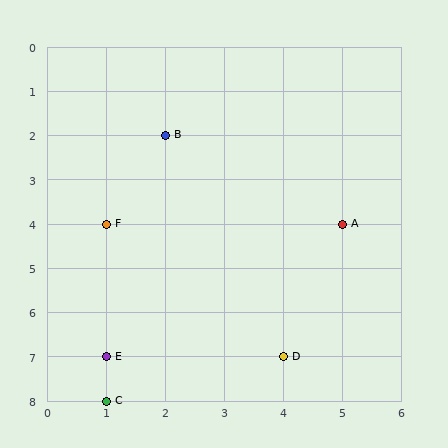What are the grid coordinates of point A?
Point A is at grid coordinates (5, 4).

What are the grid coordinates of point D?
Point D is at grid coordinates (4, 7).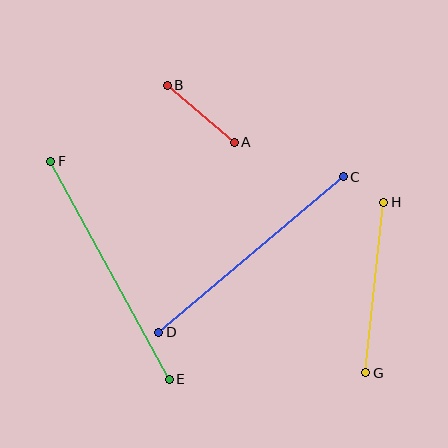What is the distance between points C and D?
The distance is approximately 242 pixels.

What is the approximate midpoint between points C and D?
The midpoint is at approximately (251, 255) pixels.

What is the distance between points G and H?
The distance is approximately 172 pixels.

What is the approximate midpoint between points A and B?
The midpoint is at approximately (201, 114) pixels.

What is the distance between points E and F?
The distance is approximately 248 pixels.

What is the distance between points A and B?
The distance is approximately 88 pixels.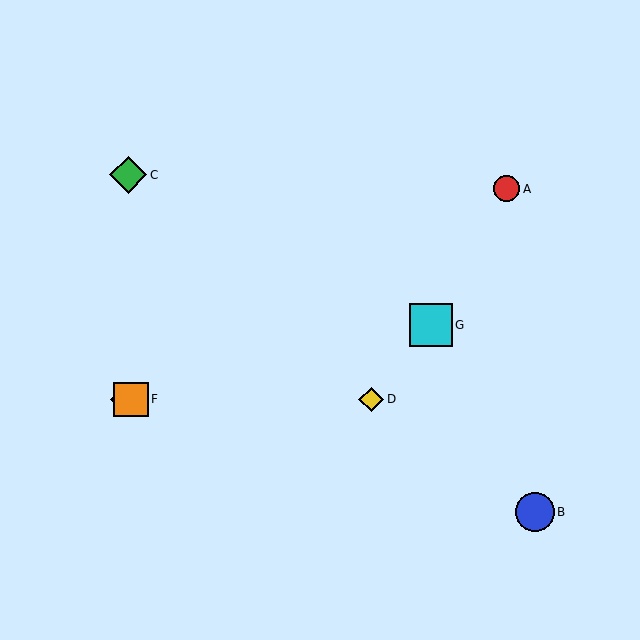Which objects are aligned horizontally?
Objects D, E, F are aligned horizontally.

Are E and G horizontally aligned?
No, E is at y≈399 and G is at y≈325.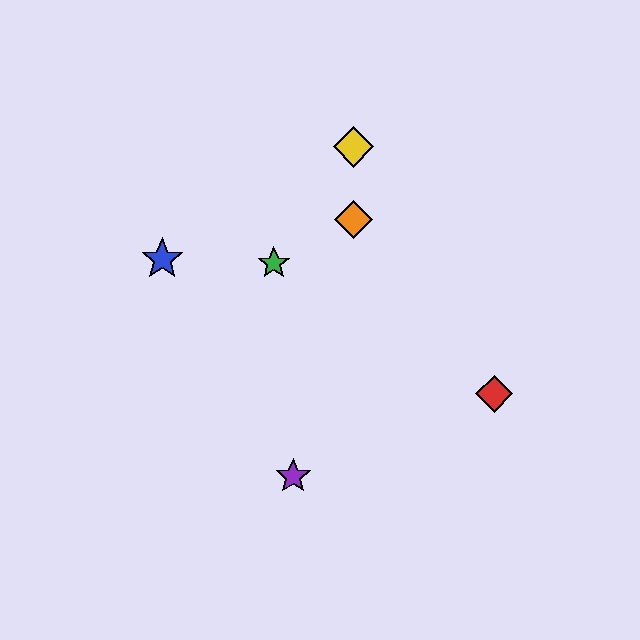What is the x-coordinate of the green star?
The green star is at x≈274.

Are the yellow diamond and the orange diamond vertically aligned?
Yes, both are at x≈354.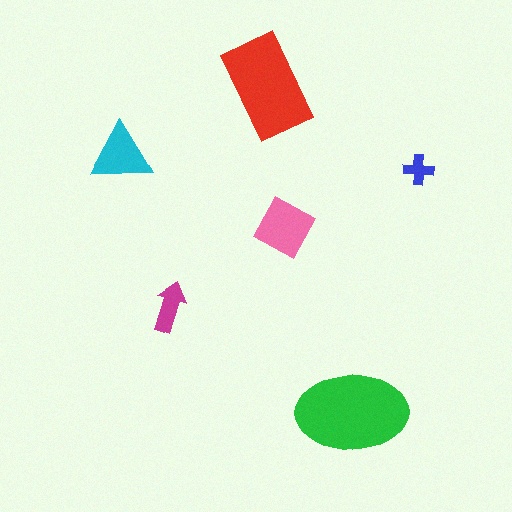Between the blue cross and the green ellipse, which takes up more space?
The green ellipse.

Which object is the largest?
The green ellipse.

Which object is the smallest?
The blue cross.